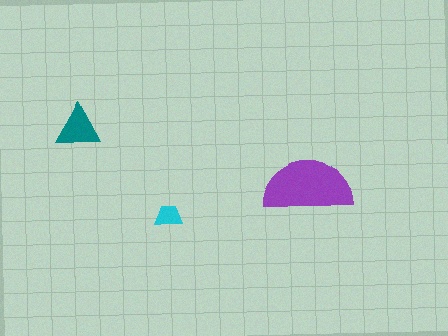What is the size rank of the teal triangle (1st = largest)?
2nd.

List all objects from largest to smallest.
The purple semicircle, the teal triangle, the cyan trapezoid.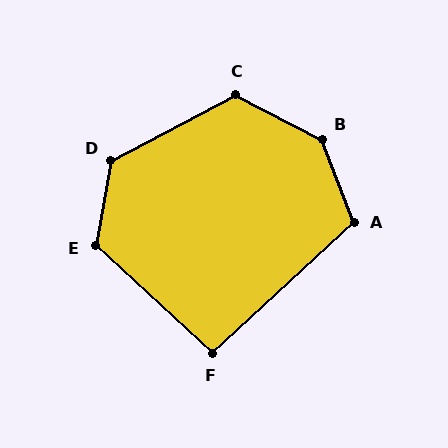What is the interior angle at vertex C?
Approximately 125 degrees (obtuse).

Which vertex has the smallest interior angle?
F, at approximately 95 degrees.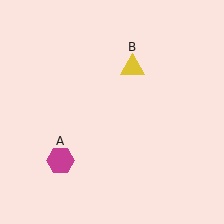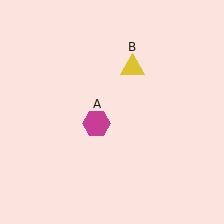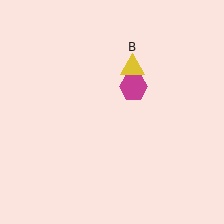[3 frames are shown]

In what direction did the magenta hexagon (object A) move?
The magenta hexagon (object A) moved up and to the right.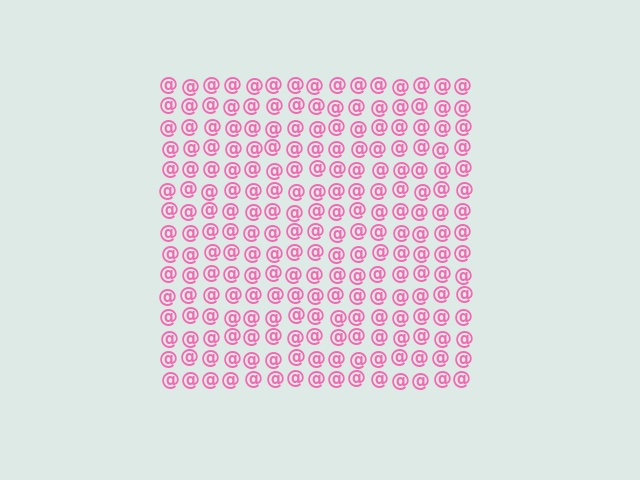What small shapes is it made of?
It is made of small at signs.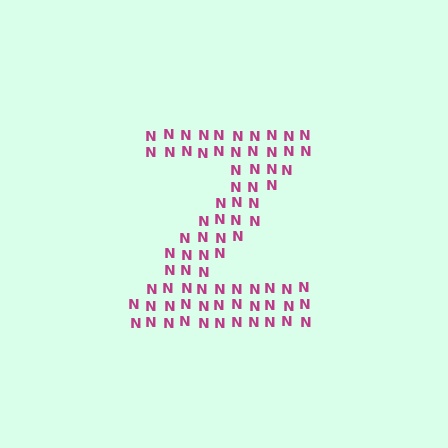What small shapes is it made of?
It is made of small letter N's.